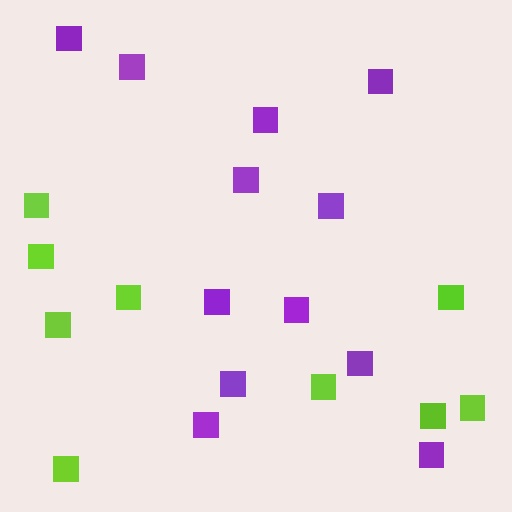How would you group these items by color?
There are 2 groups: one group of purple squares (12) and one group of lime squares (9).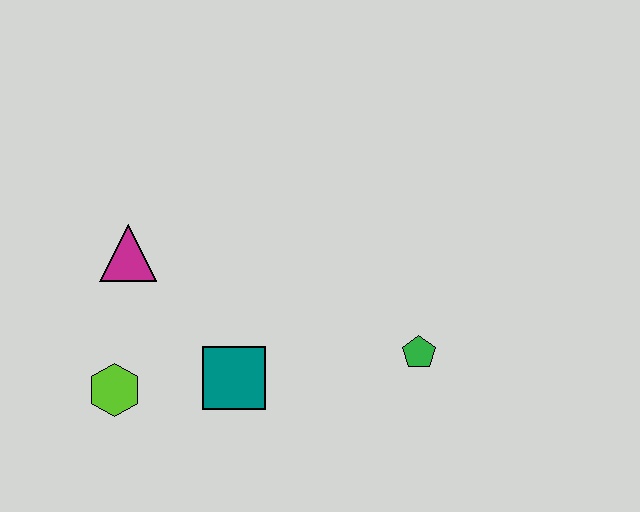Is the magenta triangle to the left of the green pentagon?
Yes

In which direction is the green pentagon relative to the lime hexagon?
The green pentagon is to the right of the lime hexagon.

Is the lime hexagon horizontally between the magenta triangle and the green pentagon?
No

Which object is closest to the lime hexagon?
The teal square is closest to the lime hexagon.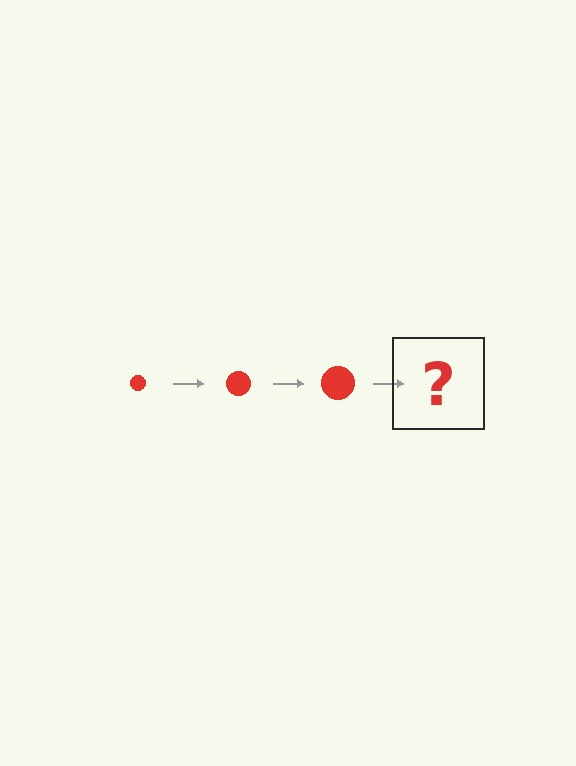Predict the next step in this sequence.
The next step is a red circle, larger than the previous one.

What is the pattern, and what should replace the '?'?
The pattern is that the circle gets progressively larger each step. The '?' should be a red circle, larger than the previous one.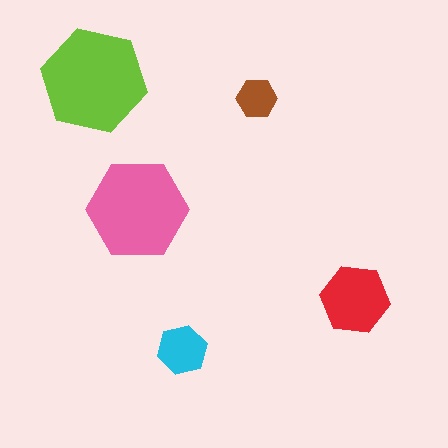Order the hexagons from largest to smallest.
the lime one, the pink one, the red one, the cyan one, the brown one.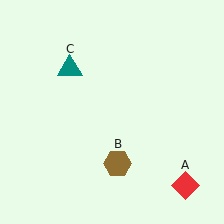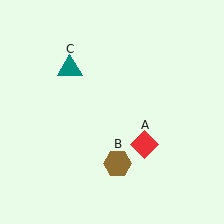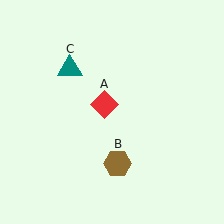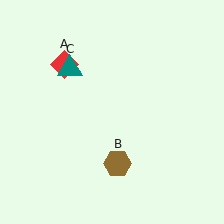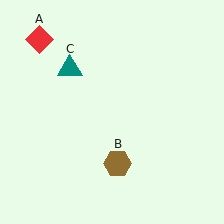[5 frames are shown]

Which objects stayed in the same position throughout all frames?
Brown hexagon (object B) and teal triangle (object C) remained stationary.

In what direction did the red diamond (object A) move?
The red diamond (object A) moved up and to the left.